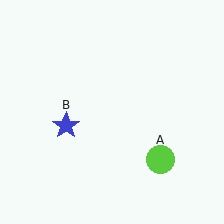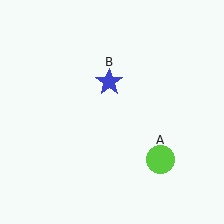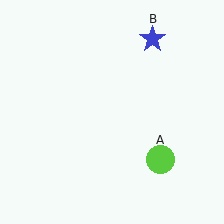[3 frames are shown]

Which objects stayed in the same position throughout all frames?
Lime circle (object A) remained stationary.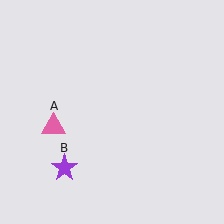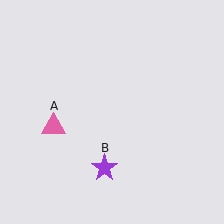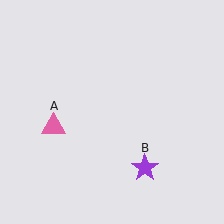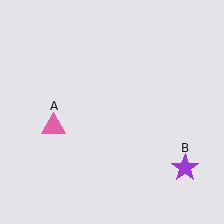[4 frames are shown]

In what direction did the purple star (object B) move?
The purple star (object B) moved right.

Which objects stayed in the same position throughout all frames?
Pink triangle (object A) remained stationary.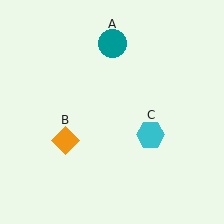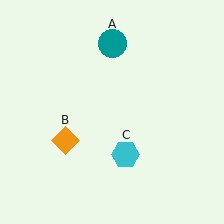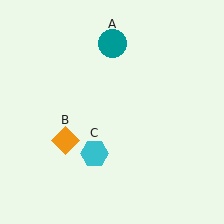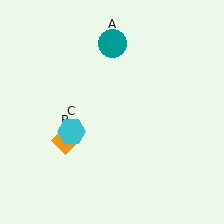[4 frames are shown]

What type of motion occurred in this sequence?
The cyan hexagon (object C) rotated clockwise around the center of the scene.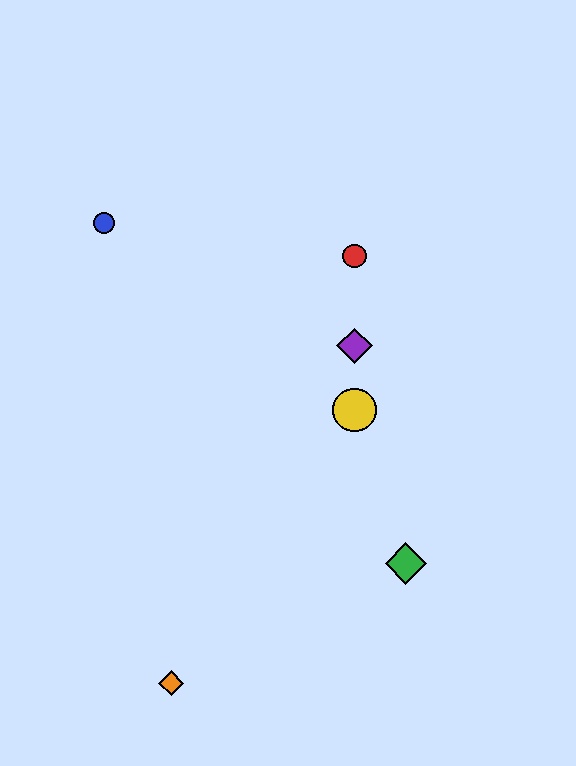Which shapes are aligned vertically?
The red circle, the yellow circle, the purple diamond are aligned vertically.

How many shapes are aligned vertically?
3 shapes (the red circle, the yellow circle, the purple diamond) are aligned vertically.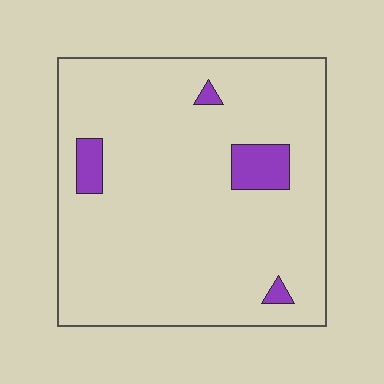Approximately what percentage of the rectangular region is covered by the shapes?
Approximately 5%.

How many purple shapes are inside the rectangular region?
4.